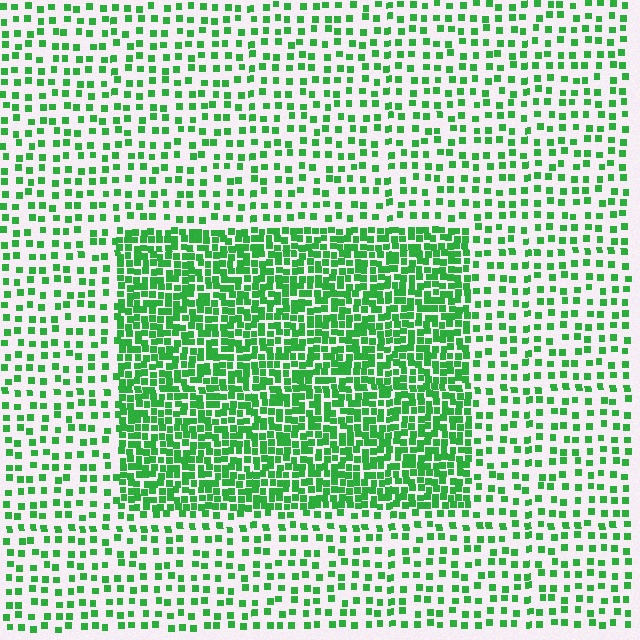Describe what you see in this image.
The image contains small green elements arranged at two different densities. A rectangle-shaped region is visible where the elements are more densely packed than the surrounding area.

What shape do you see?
I see a rectangle.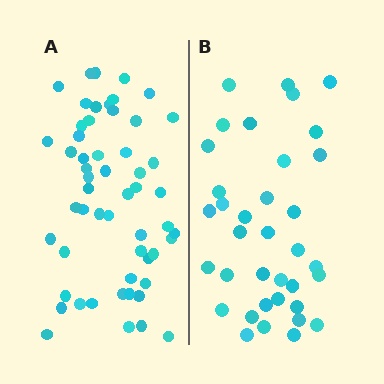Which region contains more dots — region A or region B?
Region A (the left region) has more dots.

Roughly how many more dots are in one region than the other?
Region A has approximately 20 more dots than region B.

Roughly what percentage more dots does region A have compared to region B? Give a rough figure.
About 55% more.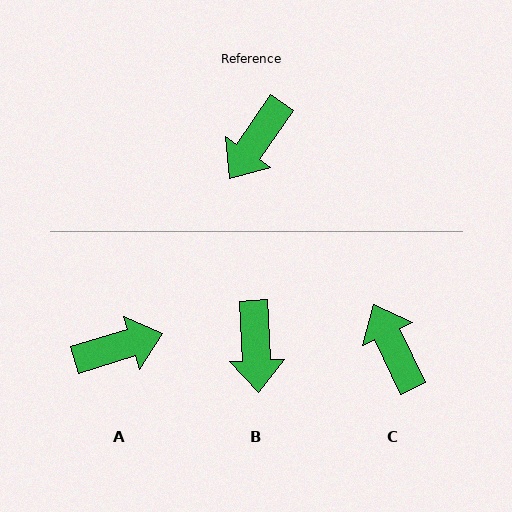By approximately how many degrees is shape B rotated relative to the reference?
Approximately 37 degrees counter-clockwise.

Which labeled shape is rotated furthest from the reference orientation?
A, about 141 degrees away.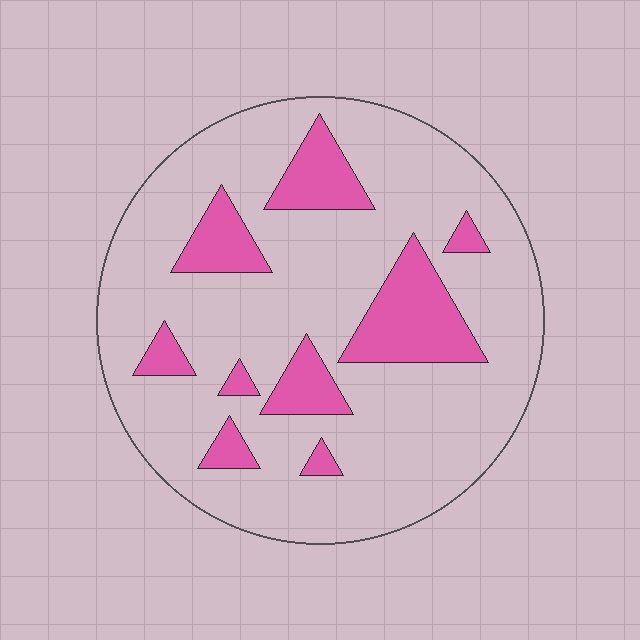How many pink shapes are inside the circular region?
9.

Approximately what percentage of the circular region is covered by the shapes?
Approximately 20%.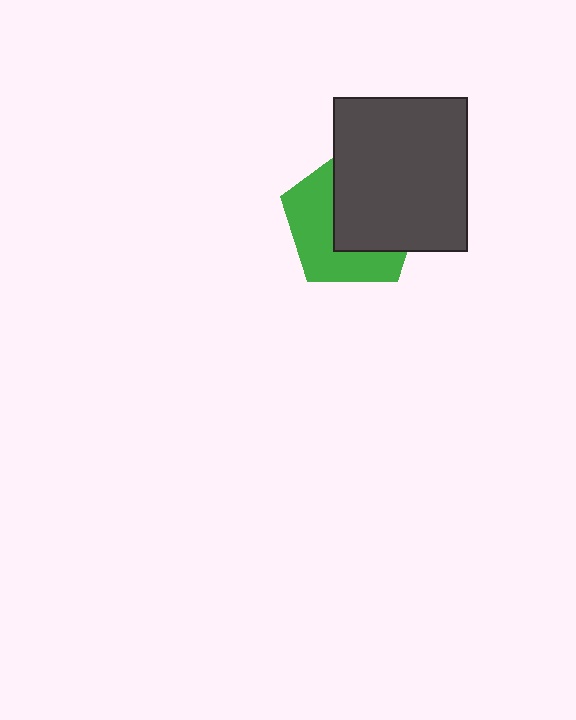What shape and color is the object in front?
The object in front is a dark gray rectangle.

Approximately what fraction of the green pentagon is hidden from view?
Roughly 53% of the green pentagon is hidden behind the dark gray rectangle.